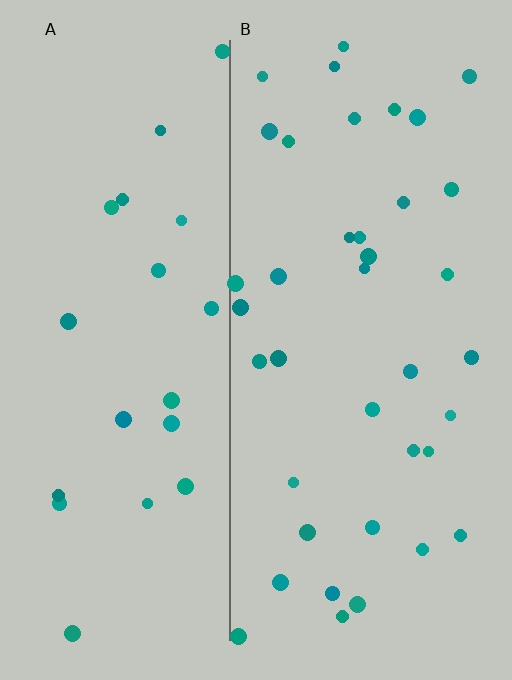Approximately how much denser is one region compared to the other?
Approximately 1.8× — region B over region A.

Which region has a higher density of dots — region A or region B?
B (the right).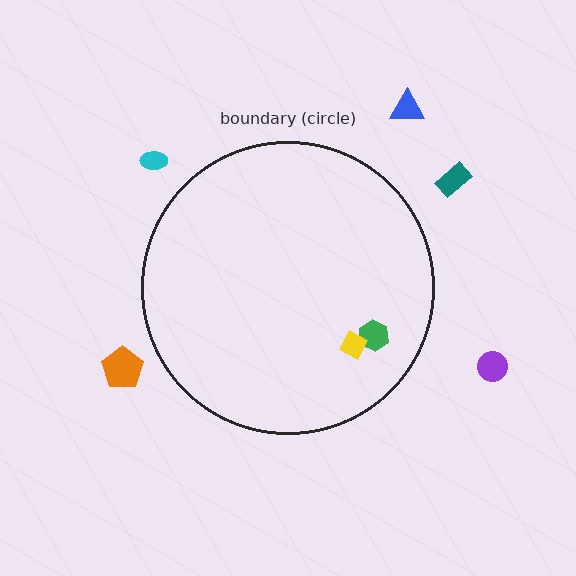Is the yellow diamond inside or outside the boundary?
Inside.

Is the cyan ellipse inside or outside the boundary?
Outside.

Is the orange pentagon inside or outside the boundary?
Outside.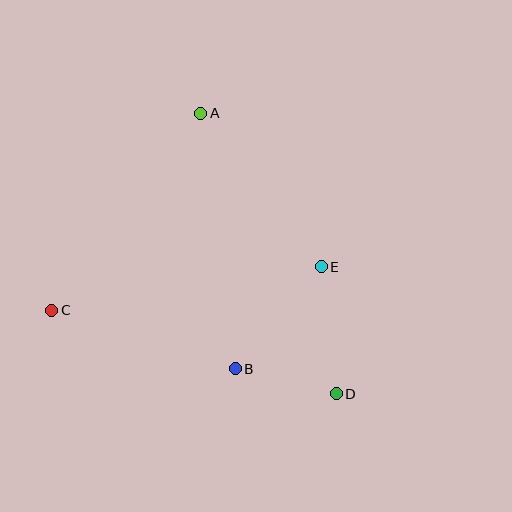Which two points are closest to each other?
Points B and D are closest to each other.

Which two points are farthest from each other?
Points A and D are farthest from each other.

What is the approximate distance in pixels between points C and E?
The distance between C and E is approximately 273 pixels.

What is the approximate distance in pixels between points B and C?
The distance between B and C is approximately 193 pixels.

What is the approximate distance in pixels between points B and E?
The distance between B and E is approximately 133 pixels.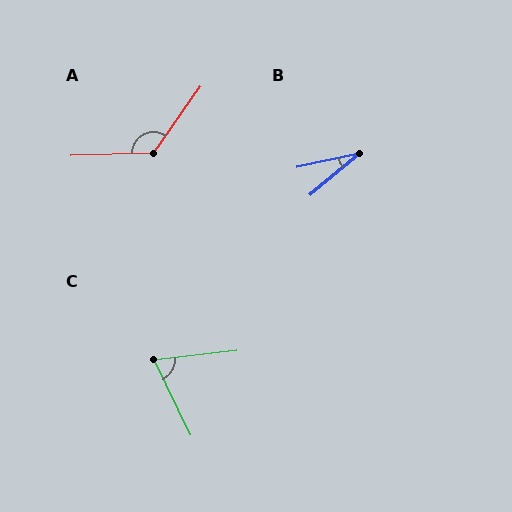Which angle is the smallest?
B, at approximately 28 degrees.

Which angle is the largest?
A, at approximately 127 degrees.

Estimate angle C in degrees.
Approximately 71 degrees.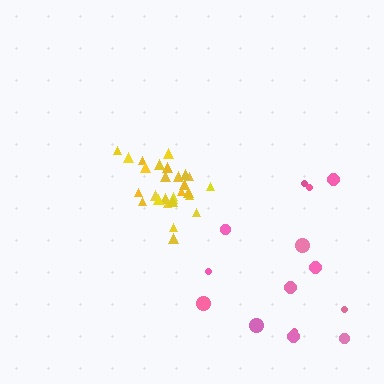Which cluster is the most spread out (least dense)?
Pink.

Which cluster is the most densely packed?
Yellow.